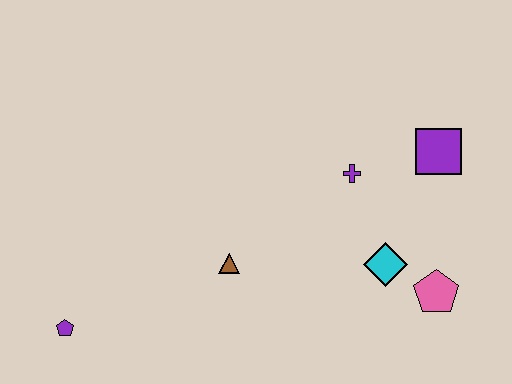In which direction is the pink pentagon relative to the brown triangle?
The pink pentagon is to the right of the brown triangle.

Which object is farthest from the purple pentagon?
The purple square is farthest from the purple pentagon.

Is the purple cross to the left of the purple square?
Yes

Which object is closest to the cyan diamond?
The pink pentagon is closest to the cyan diamond.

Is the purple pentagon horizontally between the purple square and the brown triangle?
No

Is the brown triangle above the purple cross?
No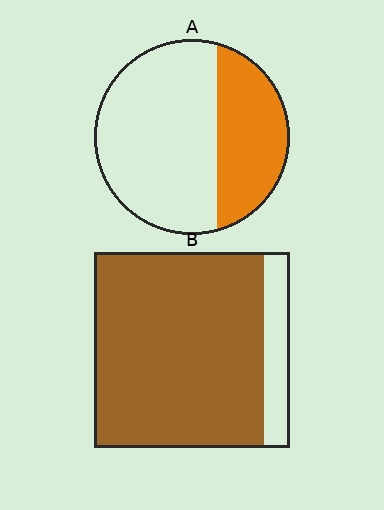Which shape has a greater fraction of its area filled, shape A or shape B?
Shape B.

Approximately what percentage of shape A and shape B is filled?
A is approximately 35% and B is approximately 85%.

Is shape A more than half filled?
No.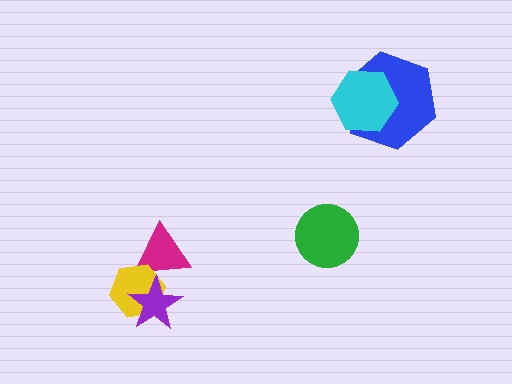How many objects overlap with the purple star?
2 objects overlap with the purple star.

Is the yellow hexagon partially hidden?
Yes, it is partially covered by another shape.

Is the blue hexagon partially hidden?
Yes, it is partially covered by another shape.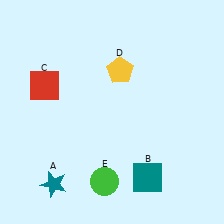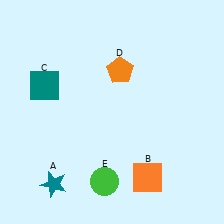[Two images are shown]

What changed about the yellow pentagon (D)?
In Image 1, D is yellow. In Image 2, it changed to orange.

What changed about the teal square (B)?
In Image 1, B is teal. In Image 2, it changed to orange.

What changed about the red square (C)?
In Image 1, C is red. In Image 2, it changed to teal.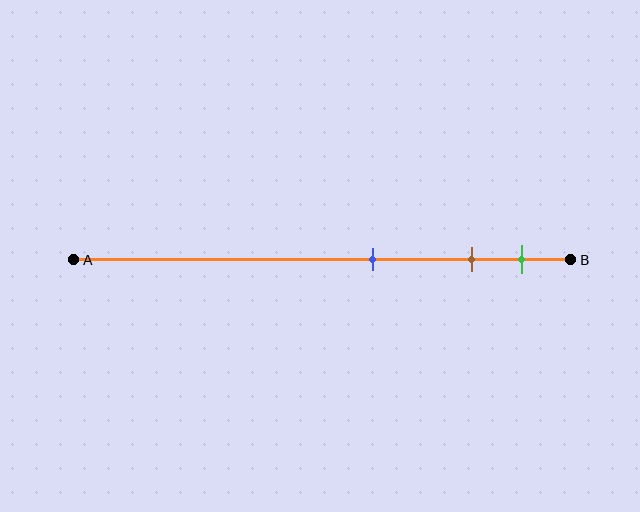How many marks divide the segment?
There are 3 marks dividing the segment.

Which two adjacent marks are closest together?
The brown and green marks are the closest adjacent pair.